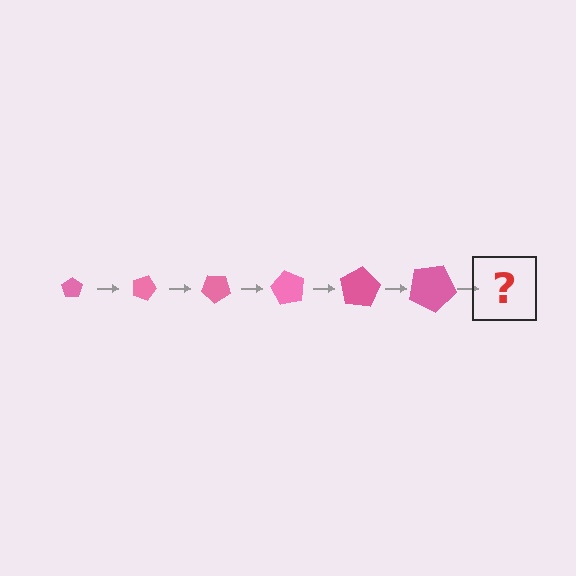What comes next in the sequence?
The next element should be a pentagon, larger than the previous one and rotated 120 degrees from the start.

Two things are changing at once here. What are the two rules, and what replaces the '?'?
The two rules are that the pentagon grows larger each step and it rotates 20 degrees each step. The '?' should be a pentagon, larger than the previous one and rotated 120 degrees from the start.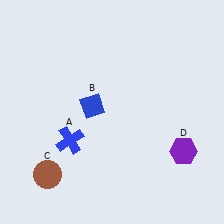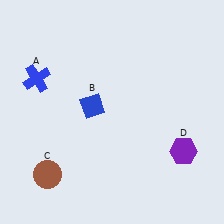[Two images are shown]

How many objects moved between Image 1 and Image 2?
1 object moved between the two images.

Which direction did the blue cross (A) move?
The blue cross (A) moved up.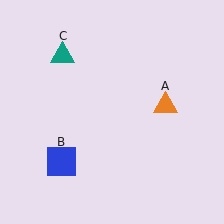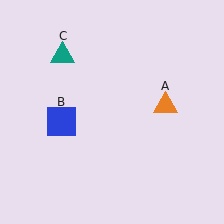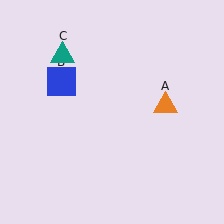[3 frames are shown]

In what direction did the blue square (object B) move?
The blue square (object B) moved up.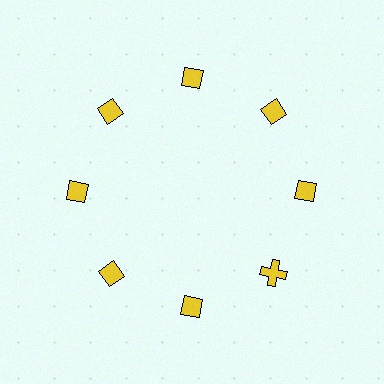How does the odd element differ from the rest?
It has a different shape: cross instead of diamond.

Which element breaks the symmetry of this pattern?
The yellow cross at roughly the 4 o'clock position breaks the symmetry. All other shapes are yellow diamonds.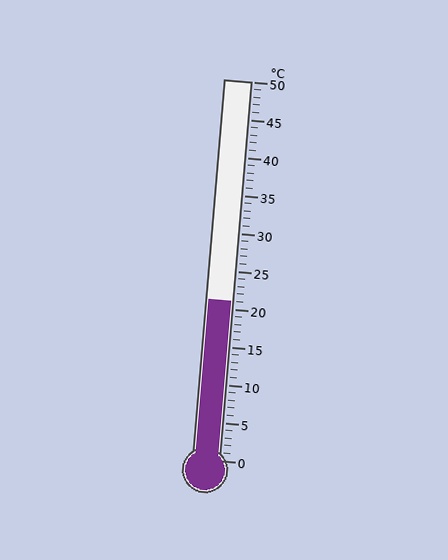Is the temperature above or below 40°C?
The temperature is below 40°C.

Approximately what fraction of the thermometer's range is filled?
The thermometer is filled to approximately 40% of its range.